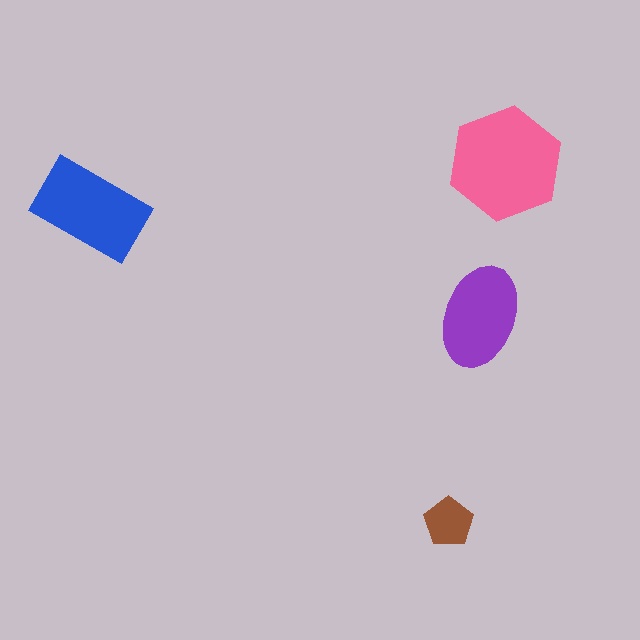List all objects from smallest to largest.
The brown pentagon, the purple ellipse, the blue rectangle, the pink hexagon.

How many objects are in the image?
There are 4 objects in the image.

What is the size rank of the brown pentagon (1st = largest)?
4th.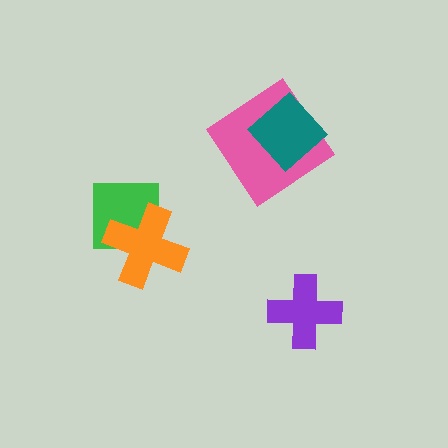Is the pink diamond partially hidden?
Yes, it is partially covered by another shape.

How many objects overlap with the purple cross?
0 objects overlap with the purple cross.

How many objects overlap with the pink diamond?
1 object overlaps with the pink diamond.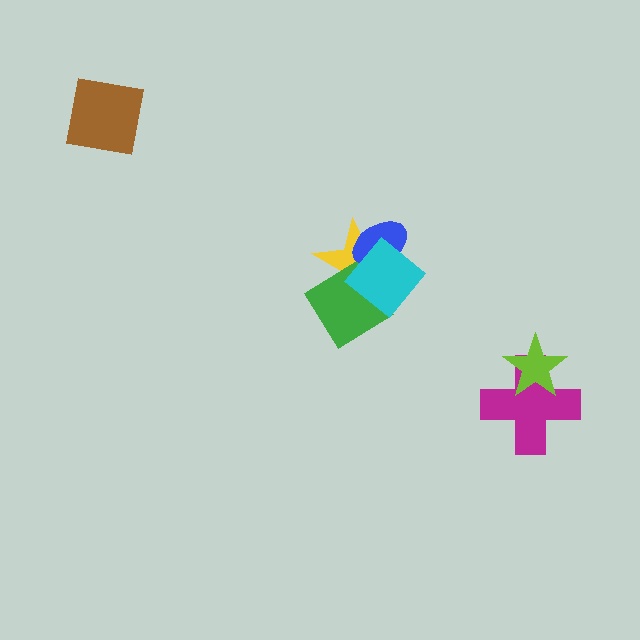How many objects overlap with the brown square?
0 objects overlap with the brown square.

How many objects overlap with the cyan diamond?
3 objects overlap with the cyan diamond.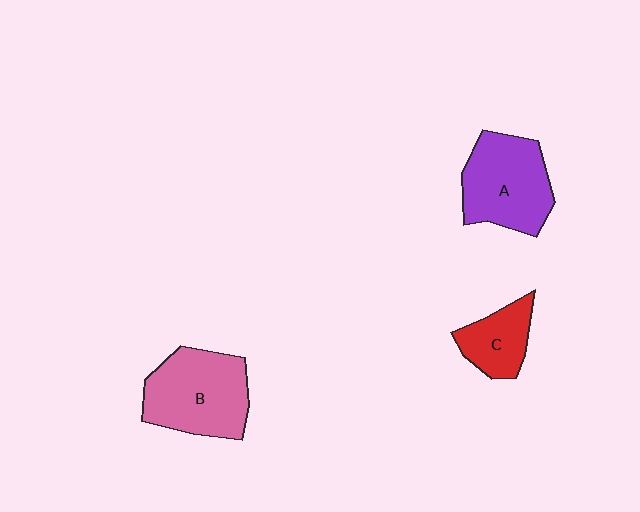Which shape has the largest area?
Shape B (pink).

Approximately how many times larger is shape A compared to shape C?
Approximately 1.8 times.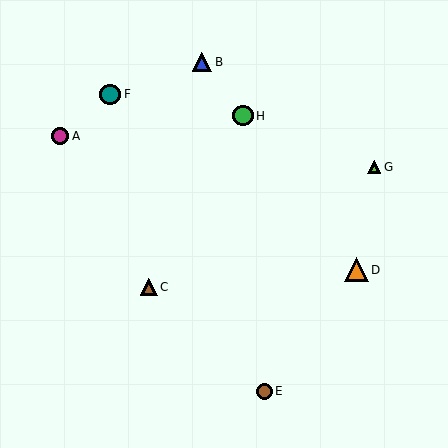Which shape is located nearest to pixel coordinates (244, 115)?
The green circle (labeled H) at (243, 116) is nearest to that location.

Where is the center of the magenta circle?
The center of the magenta circle is at (60, 136).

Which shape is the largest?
The orange triangle (labeled D) is the largest.